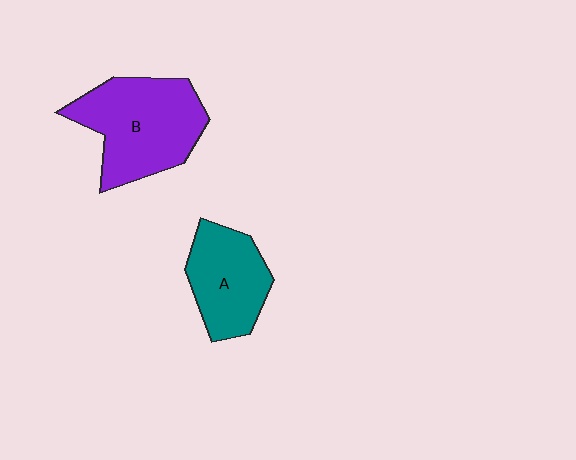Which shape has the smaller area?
Shape A (teal).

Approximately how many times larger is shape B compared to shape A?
Approximately 1.4 times.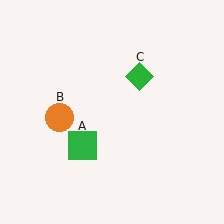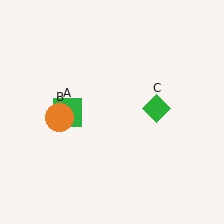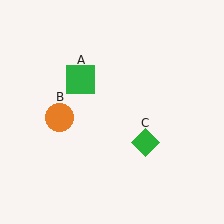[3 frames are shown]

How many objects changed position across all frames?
2 objects changed position: green square (object A), green diamond (object C).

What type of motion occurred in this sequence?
The green square (object A), green diamond (object C) rotated clockwise around the center of the scene.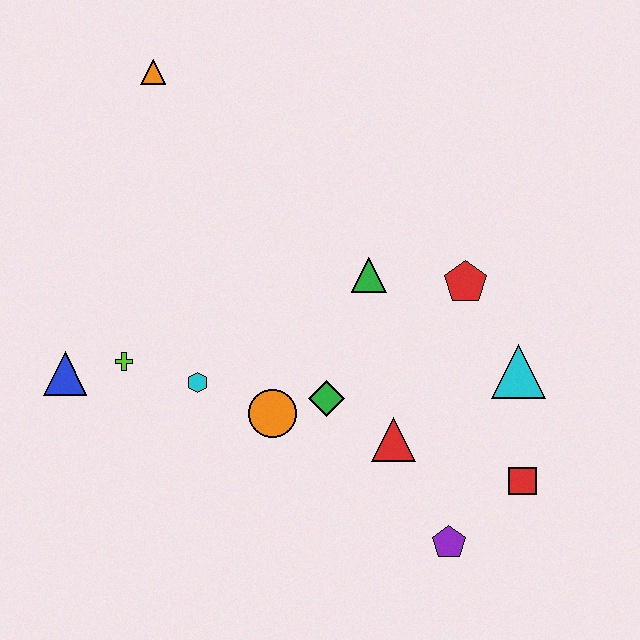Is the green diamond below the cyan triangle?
Yes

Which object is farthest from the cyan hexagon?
The red square is farthest from the cyan hexagon.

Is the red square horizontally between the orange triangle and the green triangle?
No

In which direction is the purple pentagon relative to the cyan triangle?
The purple pentagon is below the cyan triangle.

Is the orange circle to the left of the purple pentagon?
Yes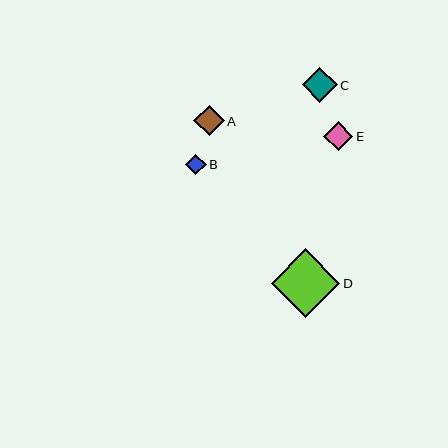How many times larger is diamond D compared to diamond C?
Diamond D is approximately 2.0 times the size of diamond C.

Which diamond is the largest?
Diamond D is the largest with a size of approximately 69 pixels.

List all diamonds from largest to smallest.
From largest to smallest: D, C, A, E, B.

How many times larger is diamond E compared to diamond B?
Diamond E is approximately 1.5 times the size of diamond B.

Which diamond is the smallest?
Diamond B is the smallest with a size of approximately 20 pixels.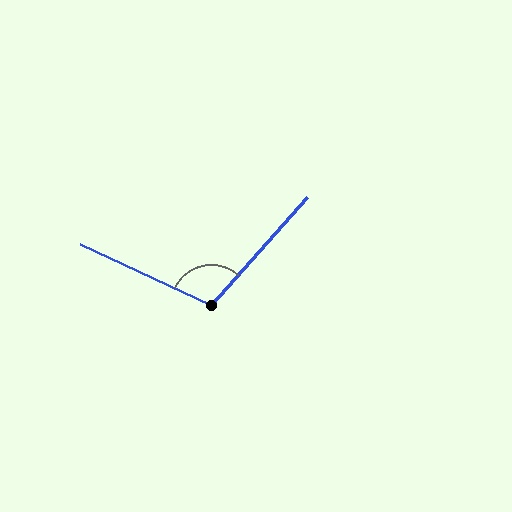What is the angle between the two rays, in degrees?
Approximately 107 degrees.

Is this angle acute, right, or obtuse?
It is obtuse.